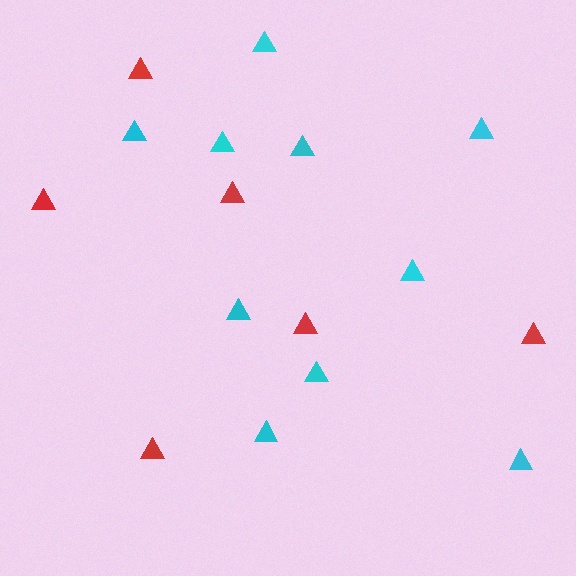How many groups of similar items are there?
There are 2 groups: one group of cyan triangles (10) and one group of red triangles (6).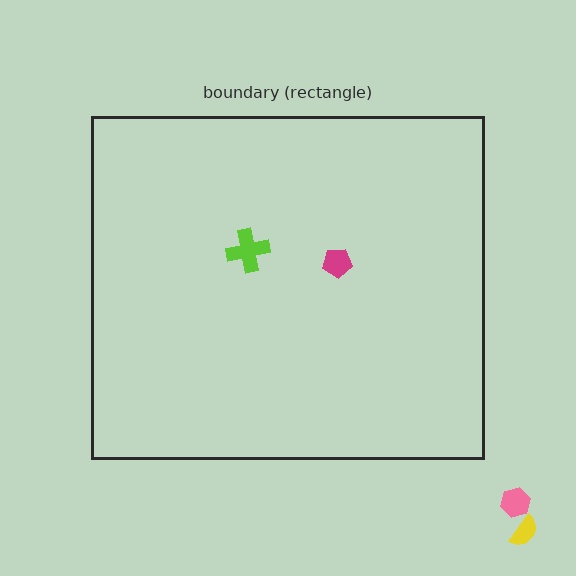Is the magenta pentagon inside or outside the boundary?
Inside.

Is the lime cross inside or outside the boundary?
Inside.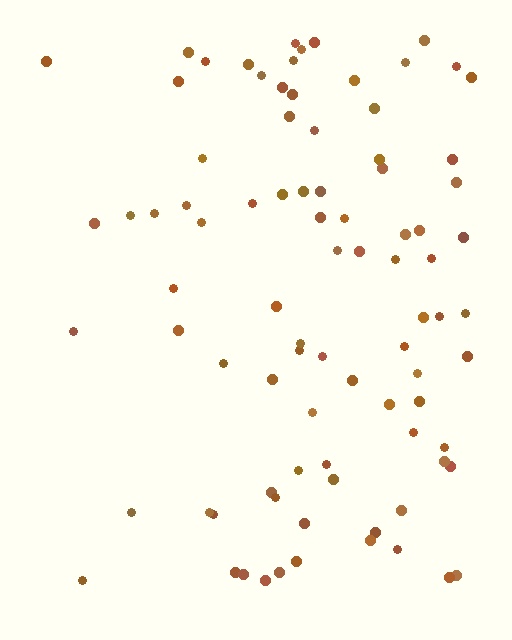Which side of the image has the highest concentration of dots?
The right.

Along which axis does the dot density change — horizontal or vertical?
Horizontal.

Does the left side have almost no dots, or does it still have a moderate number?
Still a moderate number, just noticeably fewer than the right.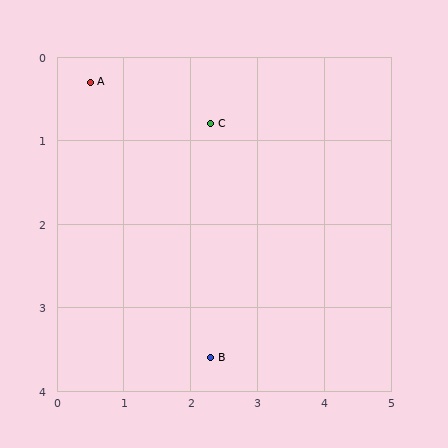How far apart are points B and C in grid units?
Points B and C are about 2.8 grid units apart.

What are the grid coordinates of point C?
Point C is at approximately (2.3, 0.8).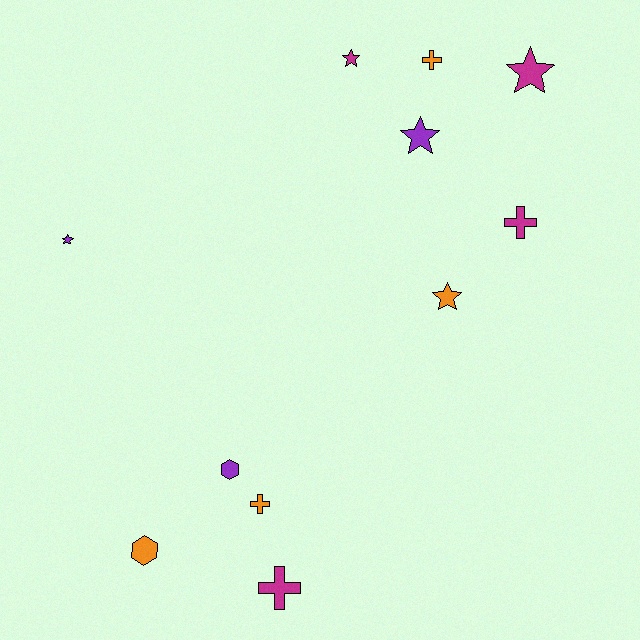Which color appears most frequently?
Orange, with 4 objects.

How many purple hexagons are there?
There is 1 purple hexagon.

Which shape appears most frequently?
Star, with 5 objects.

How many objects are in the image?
There are 11 objects.